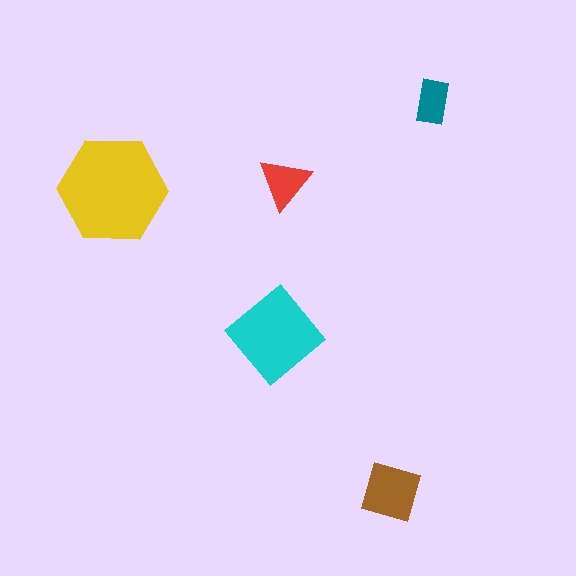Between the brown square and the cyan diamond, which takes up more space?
The cyan diamond.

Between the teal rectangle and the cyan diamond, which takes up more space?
The cyan diamond.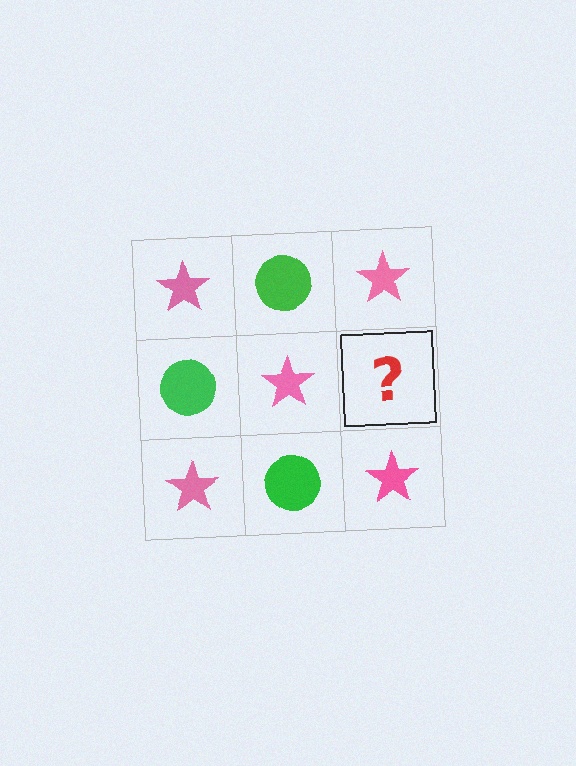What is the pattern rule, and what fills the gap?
The rule is that it alternates pink star and green circle in a checkerboard pattern. The gap should be filled with a green circle.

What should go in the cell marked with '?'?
The missing cell should contain a green circle.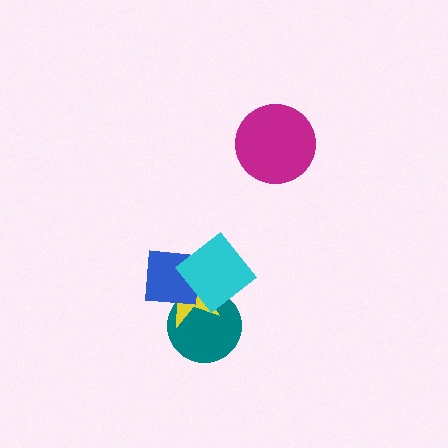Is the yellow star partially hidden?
Yes, it is partially covered by another shape.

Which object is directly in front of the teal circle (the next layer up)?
The yellow star is directly in front of the teal circle.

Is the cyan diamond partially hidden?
No, no other shape covers it.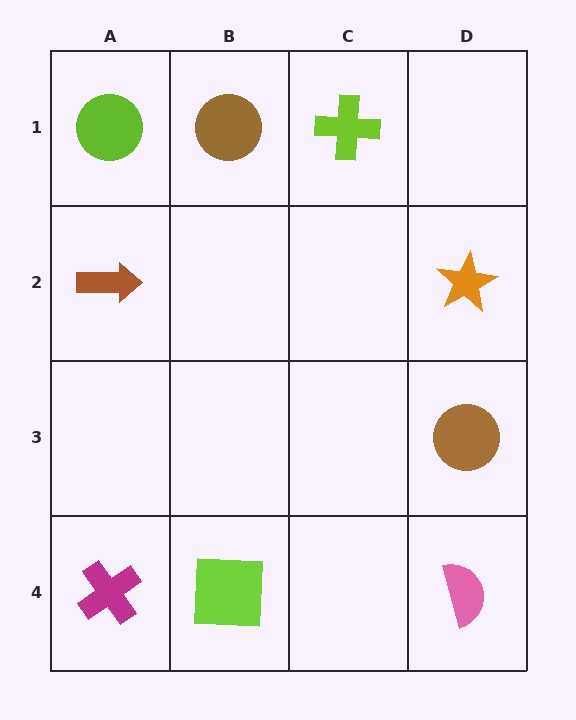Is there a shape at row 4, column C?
No, that cell is empty.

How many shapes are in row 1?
3 shapes.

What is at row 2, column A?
A brown arrow.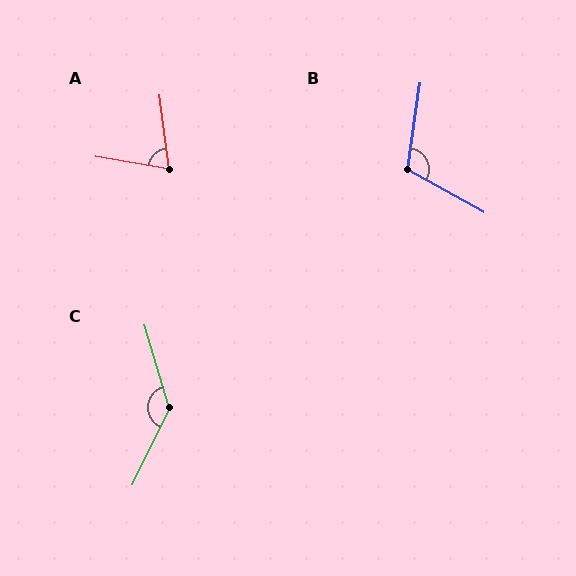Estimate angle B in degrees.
Approximately 111 degrees.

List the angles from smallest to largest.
A (73°), B (111°), C (138°).